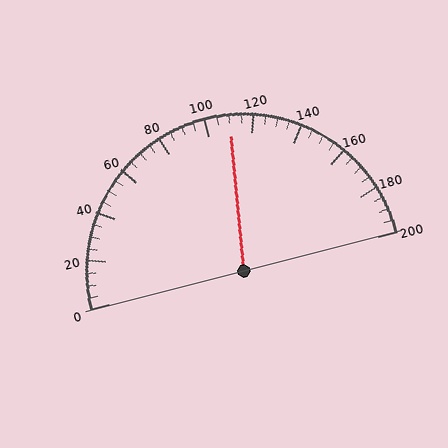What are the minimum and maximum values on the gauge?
The gauge ranges from 0 to 200.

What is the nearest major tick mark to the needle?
The nearest major tick mark is 120.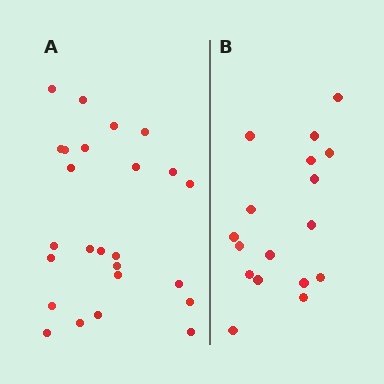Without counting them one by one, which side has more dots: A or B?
Region A (the left region) has more dots.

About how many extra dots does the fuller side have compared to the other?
Region A has roughly 8 or so more dots than region B.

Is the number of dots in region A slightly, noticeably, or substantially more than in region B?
Region A has substantially more. The ratio is roughly 1.5 to 1.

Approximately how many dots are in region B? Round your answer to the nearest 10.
About 20 dots. (The exact count is 17, which rounds to 20.)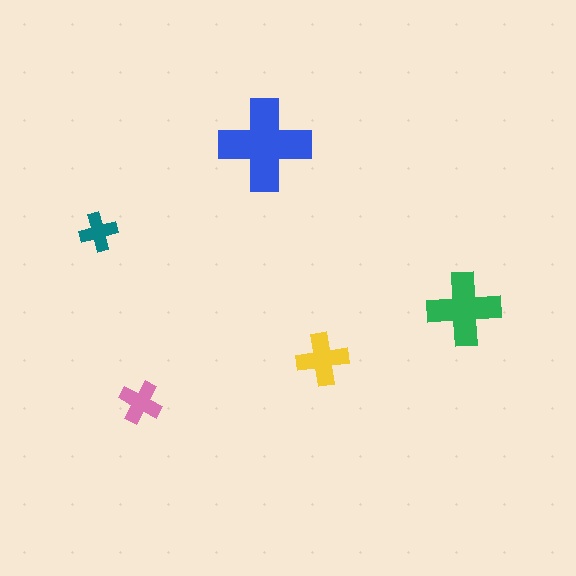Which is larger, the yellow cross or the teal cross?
The yellow one.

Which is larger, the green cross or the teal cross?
The green one.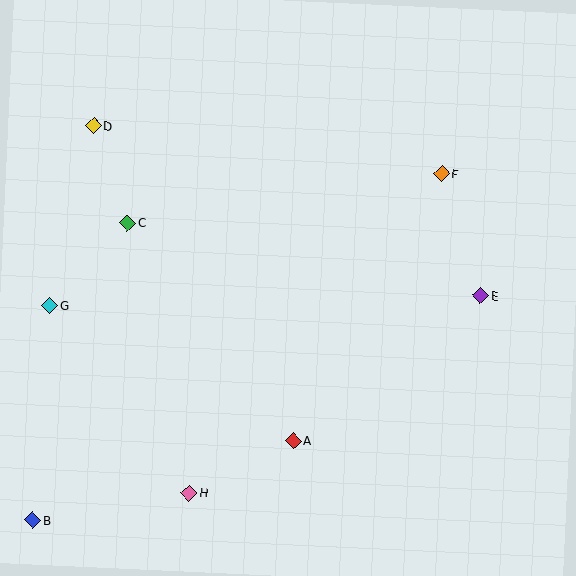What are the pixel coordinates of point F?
Point F is at (442, 174).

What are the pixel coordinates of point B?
Point B is at (33, 520).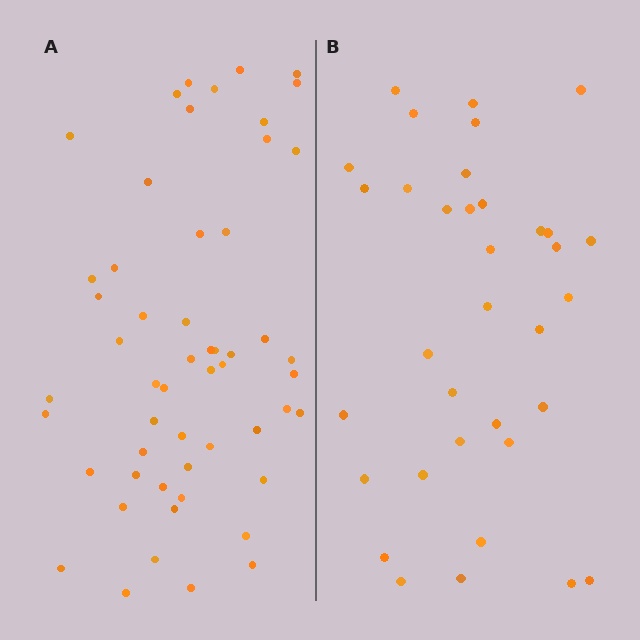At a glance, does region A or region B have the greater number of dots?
Region A (the left region) has more dots.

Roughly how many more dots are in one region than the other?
Region A has approximately 20 more dots than region B.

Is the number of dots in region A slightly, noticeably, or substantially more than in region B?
Region A has substantially more. The ratio is roughly 1.5 to 1.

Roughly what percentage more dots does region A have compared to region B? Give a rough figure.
About 55% more.